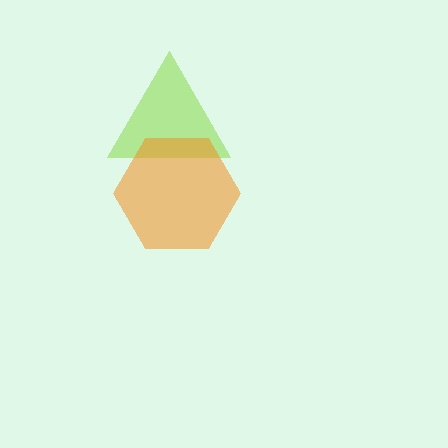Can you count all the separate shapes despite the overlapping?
Yes, there are 2 separate shapes.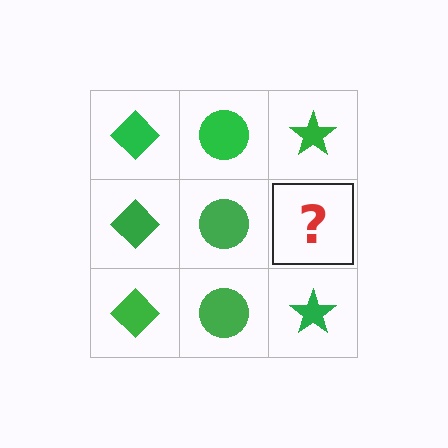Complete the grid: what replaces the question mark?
The question mark should be replaced with a green star.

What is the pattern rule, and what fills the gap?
The rule is that each column has a consistent shape. The gap should be filled with a green star.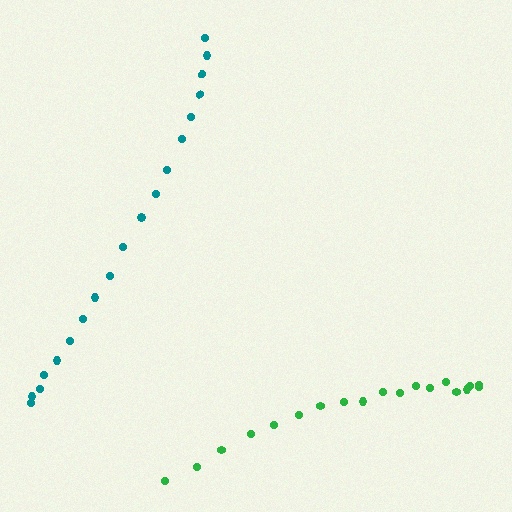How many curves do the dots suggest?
There are 2 distinct paths.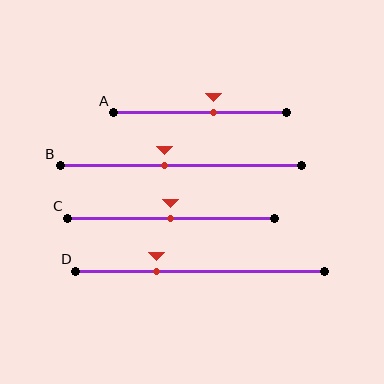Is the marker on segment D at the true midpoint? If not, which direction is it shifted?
No, the marker on segment D is shifted to the left by about 18% of the segment length.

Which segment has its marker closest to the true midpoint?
Segment C has its marker closest to the true midpoint.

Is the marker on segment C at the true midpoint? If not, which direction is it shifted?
Yes, the marker on segment C is at the true midpoint.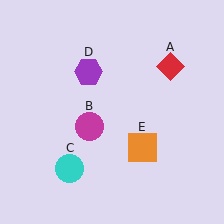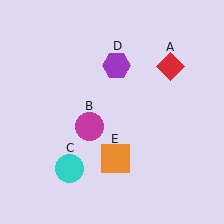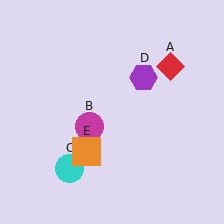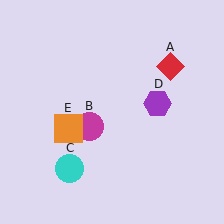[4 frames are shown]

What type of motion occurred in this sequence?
The purple hexagon (object D), orange square (object E) rotated clockwise around the center of the scene.